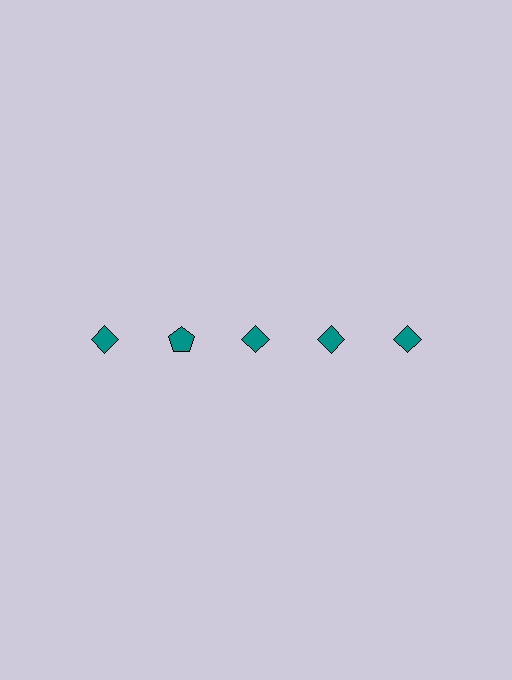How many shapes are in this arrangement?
There are 5 shapes arranged in a grid pattern.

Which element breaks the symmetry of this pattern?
The teal pentagon in the top row, second from left column breaks the symmetry. All other shapes are teal diamonds.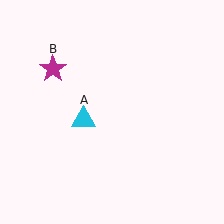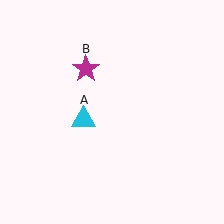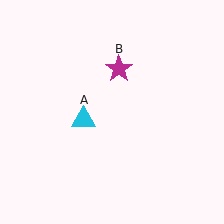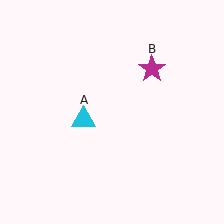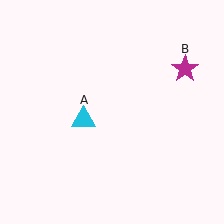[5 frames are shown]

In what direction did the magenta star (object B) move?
The magenta star (object B) moved right.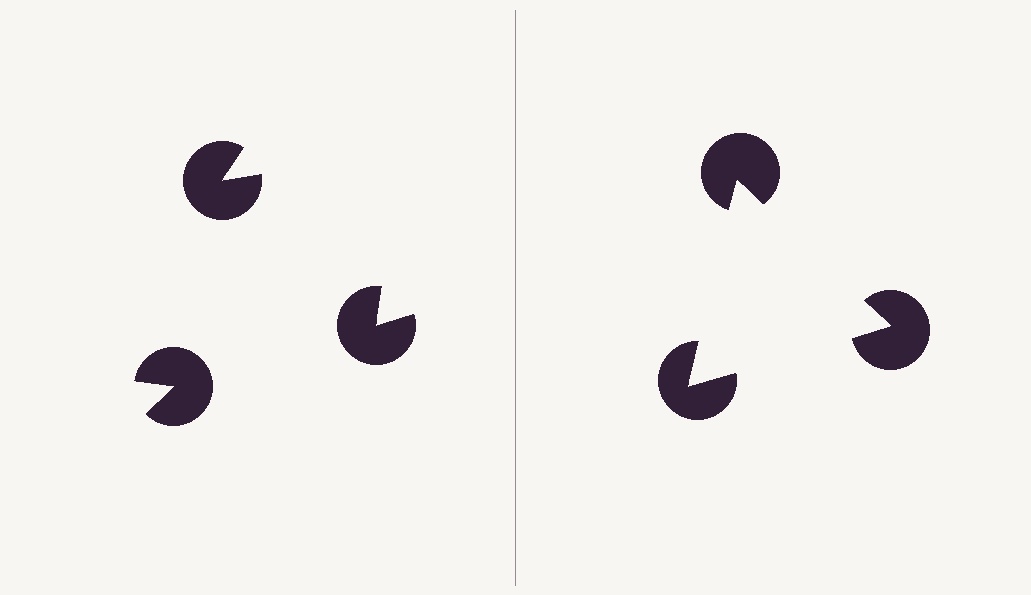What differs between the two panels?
The pac-man discs are positioned identically on both sides; only the wedge orientations differ. On the right they align to a triangle; on the left they are misaligned.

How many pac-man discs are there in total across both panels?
6 — 3 on each side.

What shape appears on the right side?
An illusory triangle.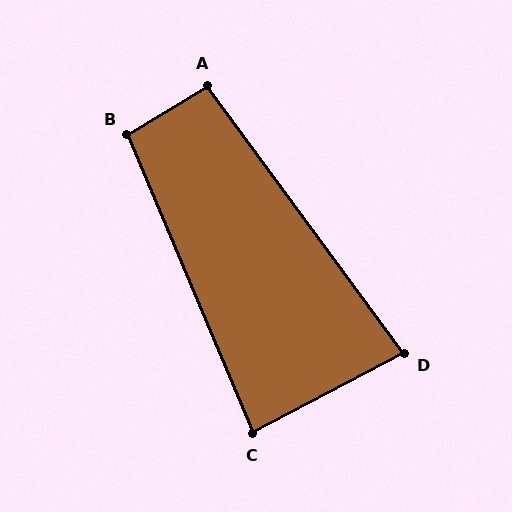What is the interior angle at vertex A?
Approximately 95 degrees (approximately right).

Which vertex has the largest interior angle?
B, at approximately 98 degrees.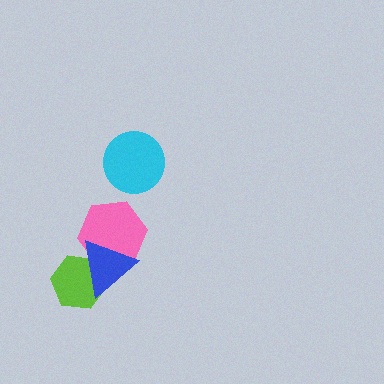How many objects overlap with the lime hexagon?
1 object overlaps with the lime hexagon.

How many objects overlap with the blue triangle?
2 objects overlap with the blue triangle.